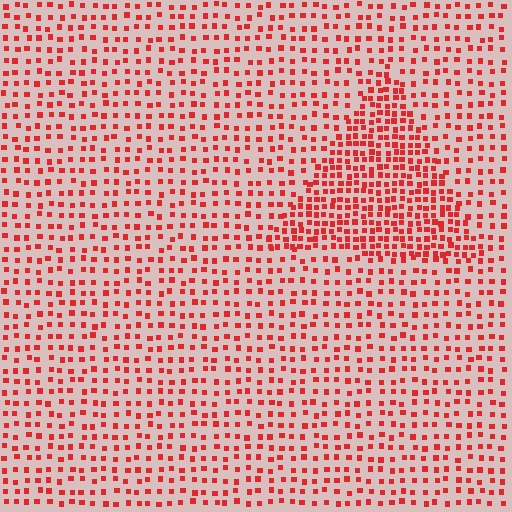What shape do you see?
I see a triangle.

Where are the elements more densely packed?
The elements are more densely packed inside the triangle boundary.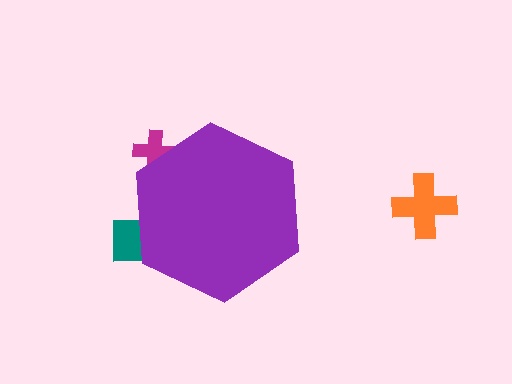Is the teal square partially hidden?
Yes, the teal square is partially hidden behind the purple hexagon.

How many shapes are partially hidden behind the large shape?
2 shapes are partially hidden.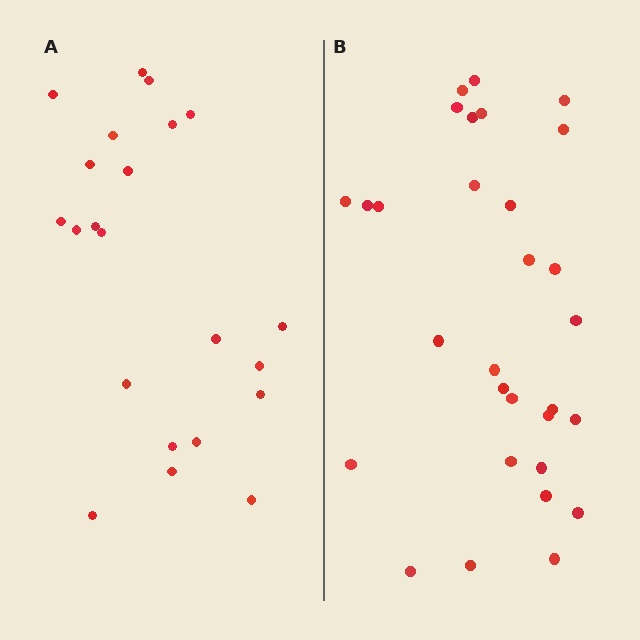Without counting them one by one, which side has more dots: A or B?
Region B (the right region) has more dots.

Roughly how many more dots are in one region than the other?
Region B has roughly 8 or so more dots than region A.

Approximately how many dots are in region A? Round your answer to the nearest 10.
About 20 dots. (The exact count is 22, which rounds to 20.)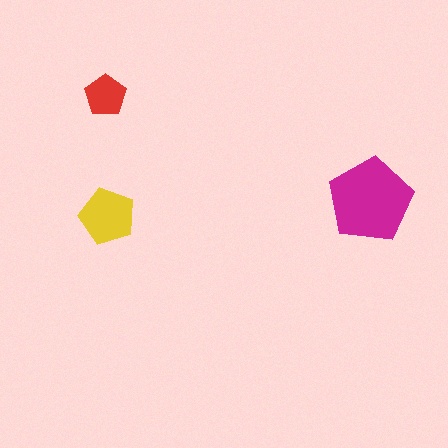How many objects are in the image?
There are 3 objects in the image.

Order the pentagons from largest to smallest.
the magenta one, the yellow one, the red one.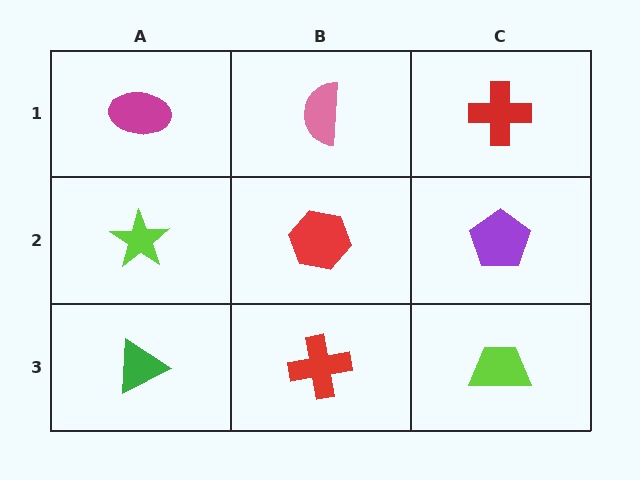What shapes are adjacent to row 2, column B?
A pink semicircle (row 1, column B), a red cross (row 3, column B), a lime star (row 2, column A), a purple pentagon (row 2, column C).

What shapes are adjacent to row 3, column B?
A red hexagon (row 2, column B), a green triangle (row 3, column A), a lime trapezoid (row 3, column C).